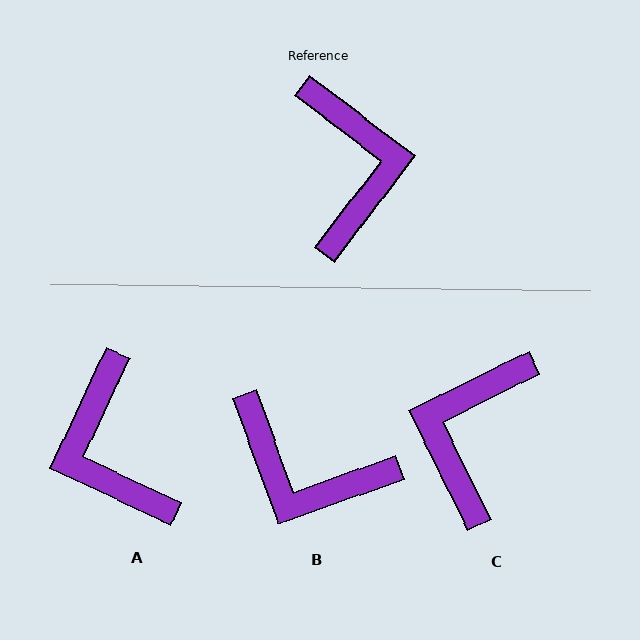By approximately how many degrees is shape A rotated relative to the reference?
Approximately 168 degrees clockwise.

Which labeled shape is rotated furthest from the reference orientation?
A, about 168 degrees away.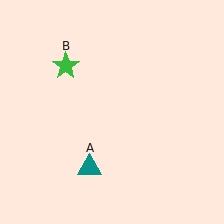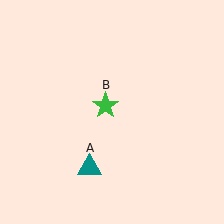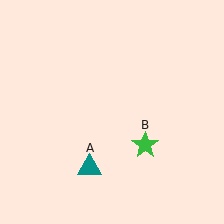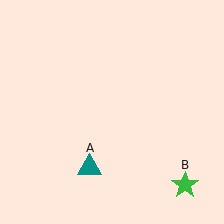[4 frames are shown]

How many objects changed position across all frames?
1 object changed position: green star (object B).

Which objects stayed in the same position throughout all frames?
Teal triangle (object A) remained stationary.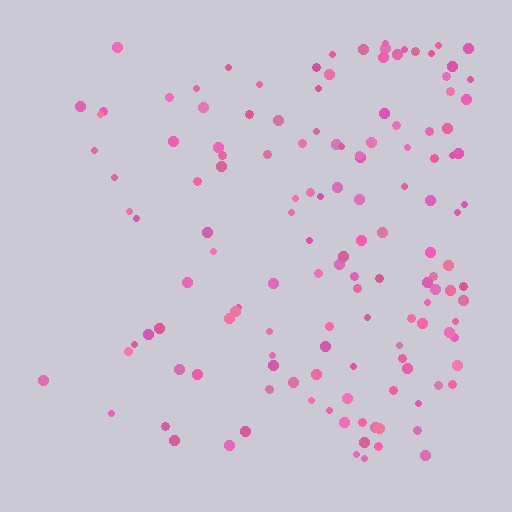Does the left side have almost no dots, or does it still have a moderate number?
Still a moderate number, just noticeably fewer than the right.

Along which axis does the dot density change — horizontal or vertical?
Horizontal.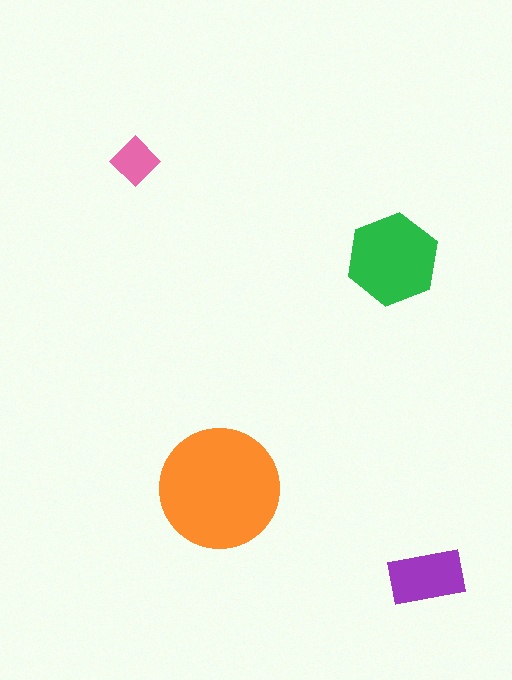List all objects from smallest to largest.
The pink diamond, the purple rectangle, the green hexagon, the orange circle.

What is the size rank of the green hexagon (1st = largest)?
2nd.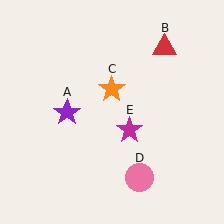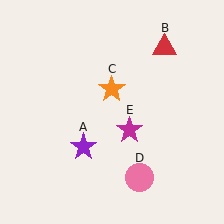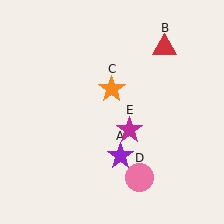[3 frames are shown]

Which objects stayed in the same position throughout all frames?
Red triangle (object B) and orange star (object C) and pink circle (object D) and magenta star (object E) remained stationary.